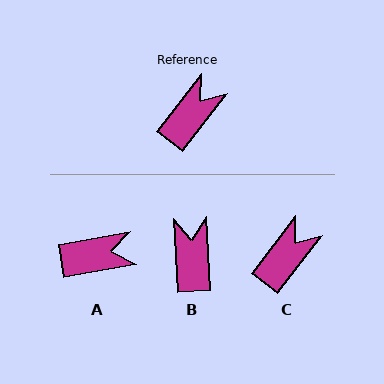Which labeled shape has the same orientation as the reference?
C.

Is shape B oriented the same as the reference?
No, it is off by about 41 degrees.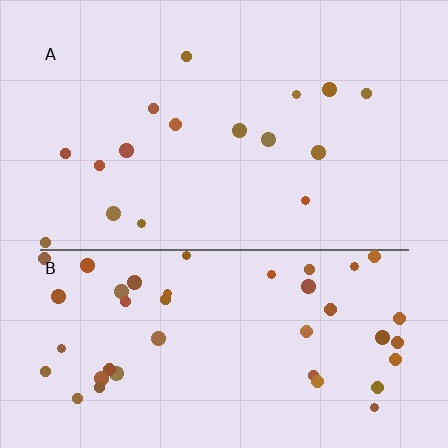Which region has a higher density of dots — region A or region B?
B (the bottom).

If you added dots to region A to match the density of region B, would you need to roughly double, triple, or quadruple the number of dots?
Approximately triple.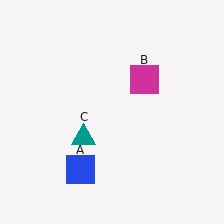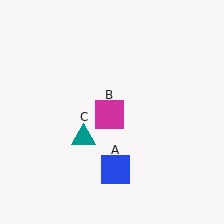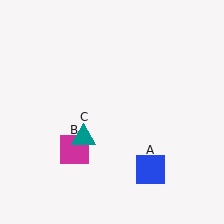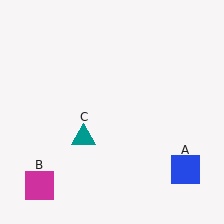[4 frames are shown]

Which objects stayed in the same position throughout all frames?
Teal triangle (object C) remained stationary.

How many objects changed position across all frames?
2 objects changed position: blue square (object A), magenta square (object B).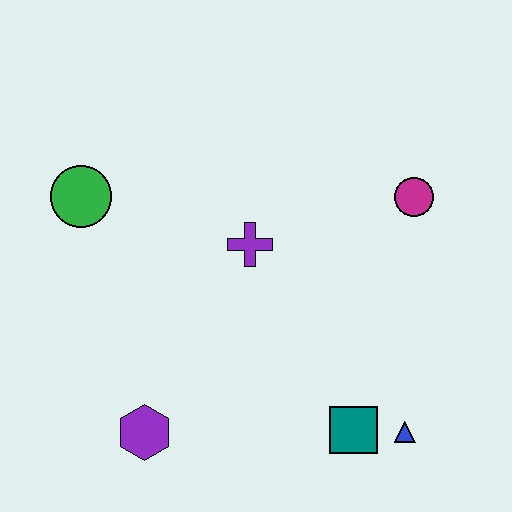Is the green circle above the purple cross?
Yes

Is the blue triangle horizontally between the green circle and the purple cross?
No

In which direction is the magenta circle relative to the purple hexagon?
The magenta circle is to the right of the purple hexagon.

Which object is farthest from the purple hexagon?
The magenta circle is farthest from the purple hexagon.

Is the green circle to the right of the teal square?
No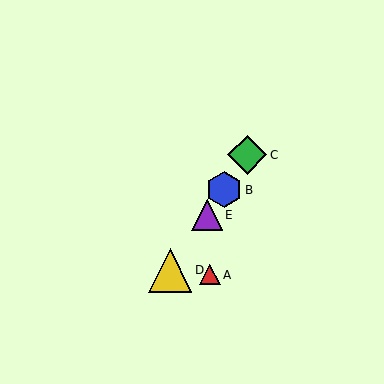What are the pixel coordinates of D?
Object D is at (170, 270).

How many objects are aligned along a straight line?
4 objects (B, C, D, E) are aligned along a straight line.